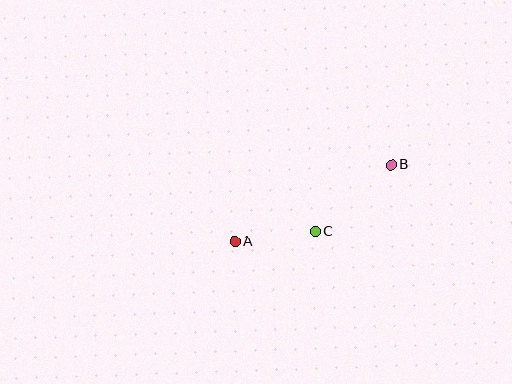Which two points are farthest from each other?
Points A and B are farthest from each other.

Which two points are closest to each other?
Points A and C are closest to each other.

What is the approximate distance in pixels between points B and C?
The distance between B and C is approximately 101 pixels.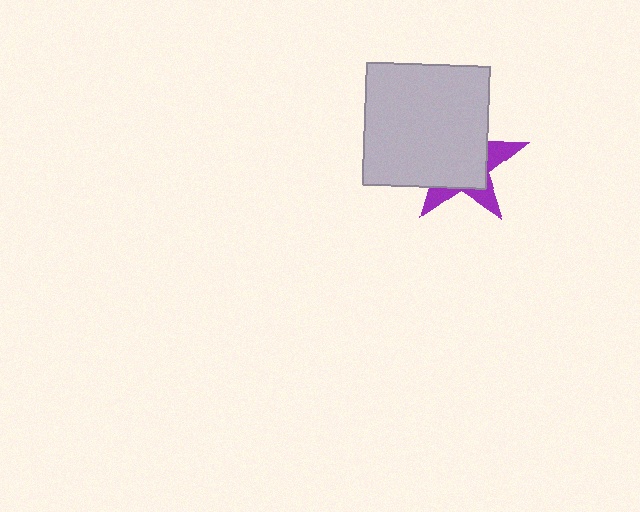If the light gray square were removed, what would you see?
You would see the complete purple star.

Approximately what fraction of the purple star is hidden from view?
Roughly 68% of the purple star is hidden behind the light gray square.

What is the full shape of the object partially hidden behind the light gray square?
The partially hidden object is a purple star.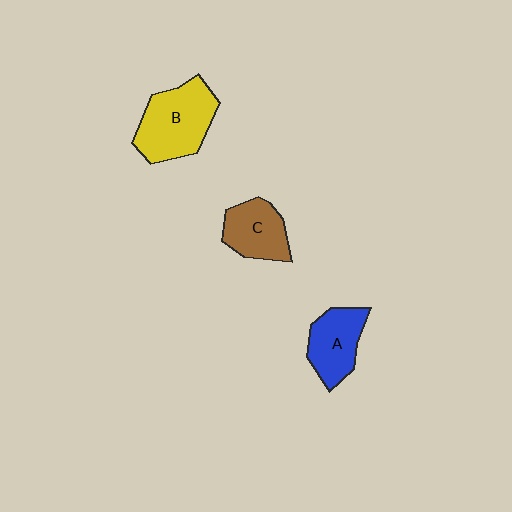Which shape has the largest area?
Shape B (yellow).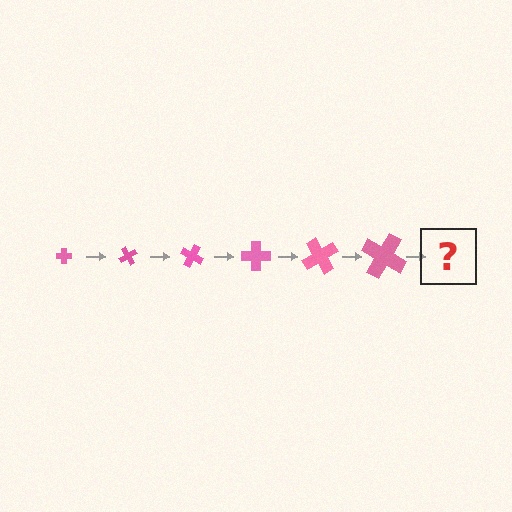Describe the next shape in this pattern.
It should be a cross, larger than the previous one and rotated 360 degrees from the start.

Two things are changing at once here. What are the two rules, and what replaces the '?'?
The two rules are that the cross grows larger each step and it rotates 60 degrees each step. The '?' should be a cross, larger than the previous one and rotated 360 degrees from the start.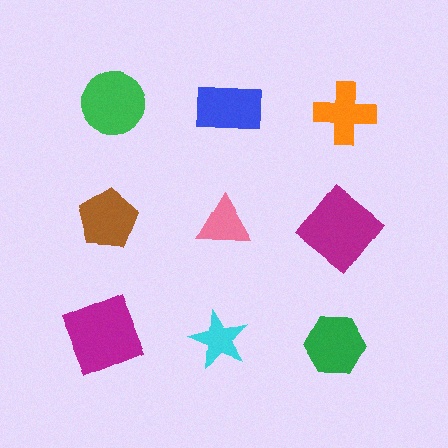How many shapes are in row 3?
3 shapes.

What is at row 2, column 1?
A brown pentagon.